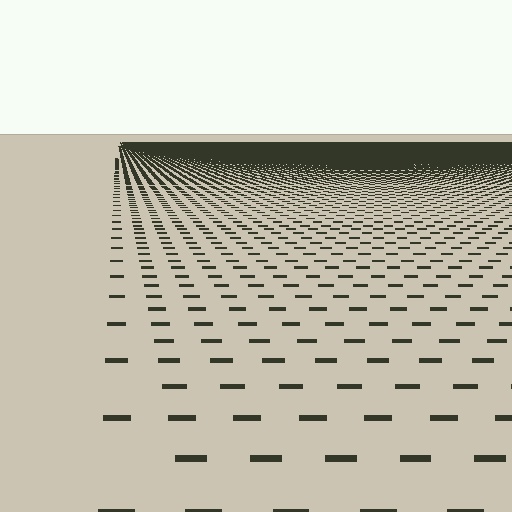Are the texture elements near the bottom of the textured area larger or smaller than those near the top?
Larger. Near the bottom, elements are closer to the viewer and appear at a bigger on-screen size.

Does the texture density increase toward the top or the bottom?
Density increases toward the top.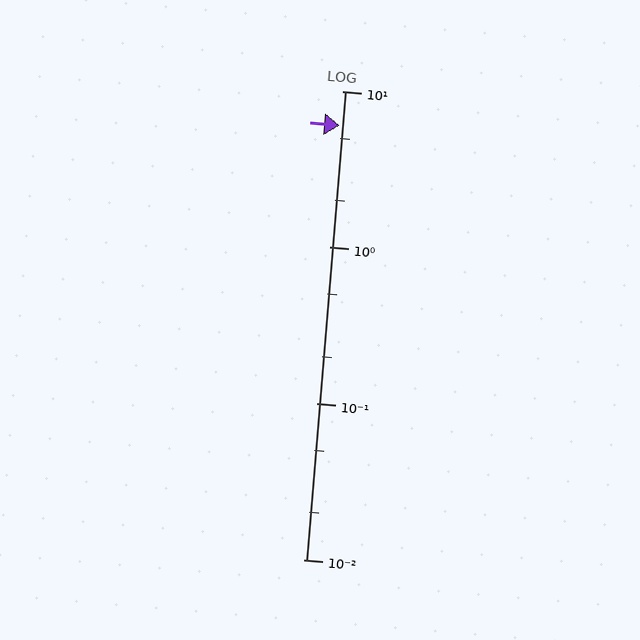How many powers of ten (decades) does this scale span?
The scale spans 3 decades, from 0.01 to 10.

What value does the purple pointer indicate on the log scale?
The pointer indicates approximately 6.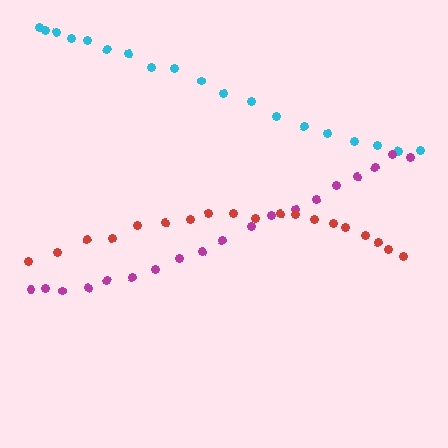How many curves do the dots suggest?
There are 3 distinct paths.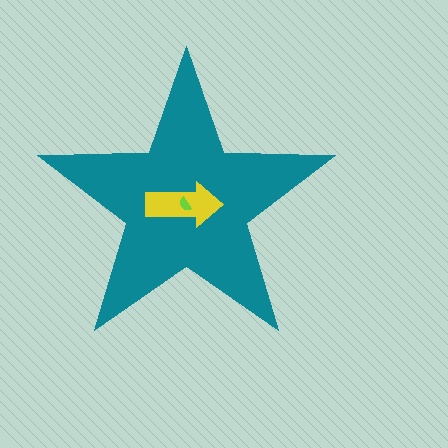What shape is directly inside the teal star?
The yellow arrow.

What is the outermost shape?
The teal star.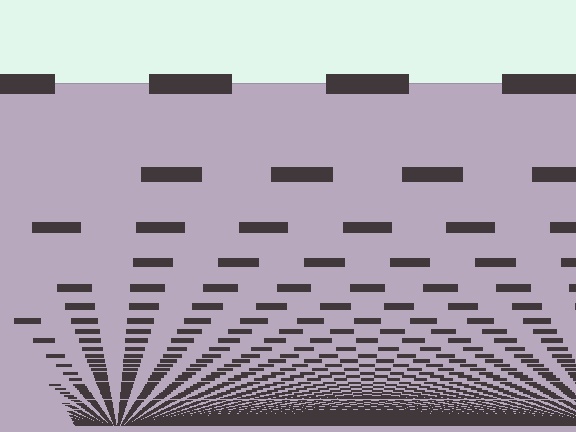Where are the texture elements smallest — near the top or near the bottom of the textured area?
Near the bottom.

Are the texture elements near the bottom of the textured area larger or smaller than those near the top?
Smaller. The gradient is inverted — elements near the bottom are smaller and denser.